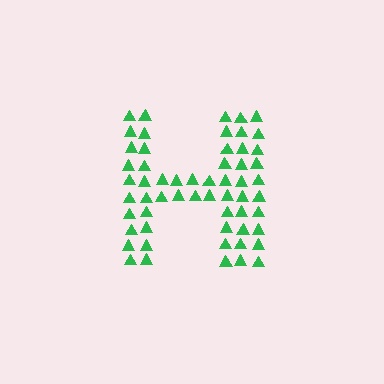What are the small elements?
The small elements are triangles.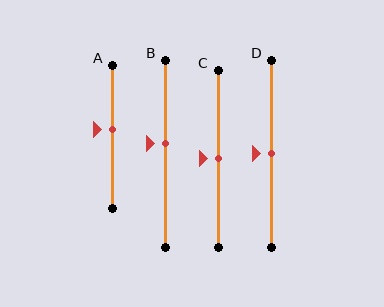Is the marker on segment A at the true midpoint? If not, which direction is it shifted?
No, the marker on segment A is shifted upward by about 5% of the segment length.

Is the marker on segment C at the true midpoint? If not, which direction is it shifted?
Yes, the marker on segment C is at the true midpoint.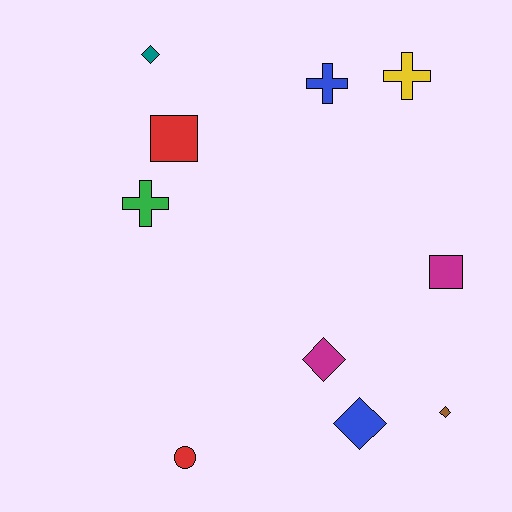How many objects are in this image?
There are 10 objects.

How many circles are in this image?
There is 1 circle.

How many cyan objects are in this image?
There are no cyan objects.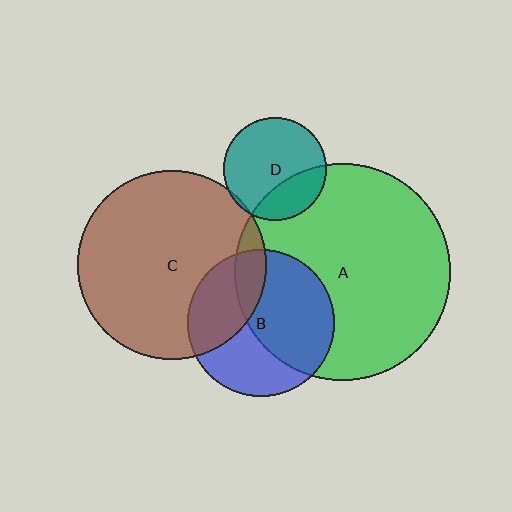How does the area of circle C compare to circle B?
Approximately 1.6 times.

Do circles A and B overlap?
Yes.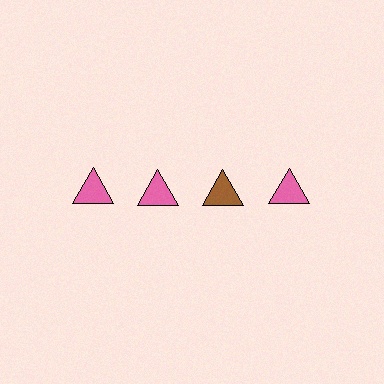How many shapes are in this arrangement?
There are 4 shapes arranged in a grid pattern.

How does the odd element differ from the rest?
It has a different color: brown instead of pink.